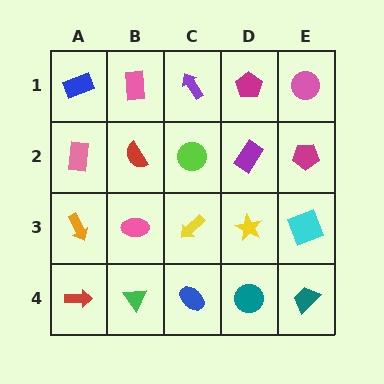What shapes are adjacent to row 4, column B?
A pink ellipse (row 3, column B), a red arrow (row 4, column A), a blue ellipse (row 4, column C).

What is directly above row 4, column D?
A yellow star.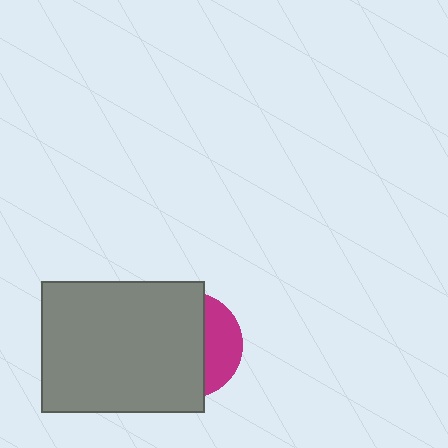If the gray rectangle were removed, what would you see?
You would see the complete magenta circle.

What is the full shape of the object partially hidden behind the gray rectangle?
The partially hidden object is a magenta circle.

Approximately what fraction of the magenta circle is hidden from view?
Roughly 68% of the magenta circle is hidden behind the gray rectangle.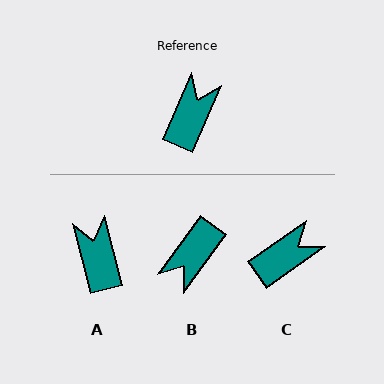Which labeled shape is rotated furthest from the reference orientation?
B, about 168 degrees away.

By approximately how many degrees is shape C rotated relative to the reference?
Approximately 31 degrees clockwise.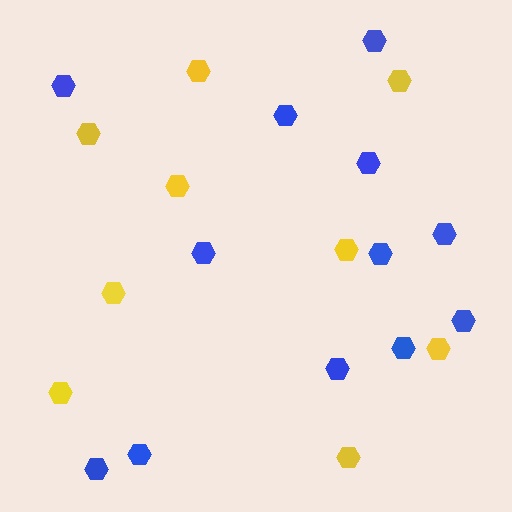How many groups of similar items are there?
There are 2 groups: one group of yellow hexagons (9) and one group of blue hexagons (12).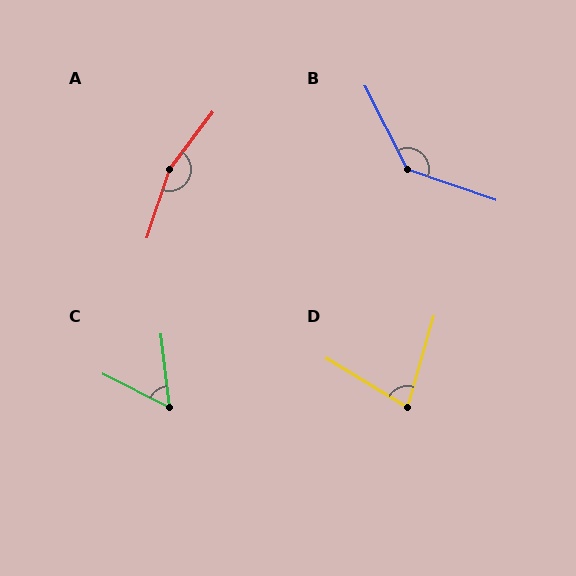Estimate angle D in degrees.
Approximately 75 degrees.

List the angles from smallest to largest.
C (57°), D (75°), B (136°), A (161°).